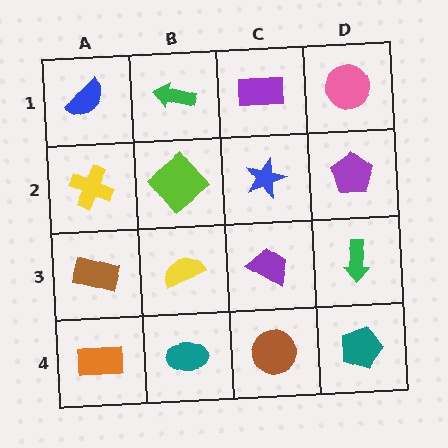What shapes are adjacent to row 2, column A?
A blue semicircle (row 1, column A), a brown rectangle (row 3, column A), a lime diamond (row 2, column B).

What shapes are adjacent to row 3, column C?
A blue star (row 2, column C), a brown circle (row 4, column C), a yellow semicircle (row 3, column B), a green arrow (row 3, column D).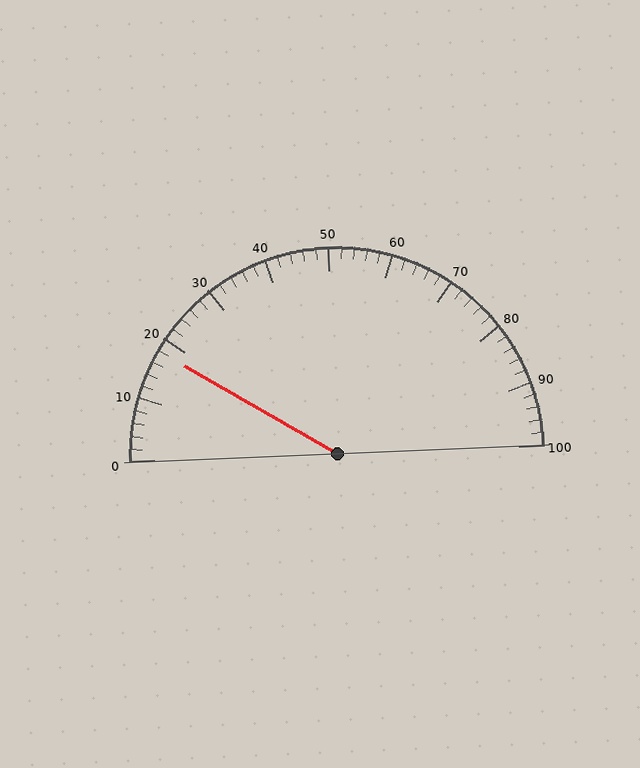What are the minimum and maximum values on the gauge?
The gauge ranges from 0 to 100.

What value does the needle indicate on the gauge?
The needle indicates approximately 18.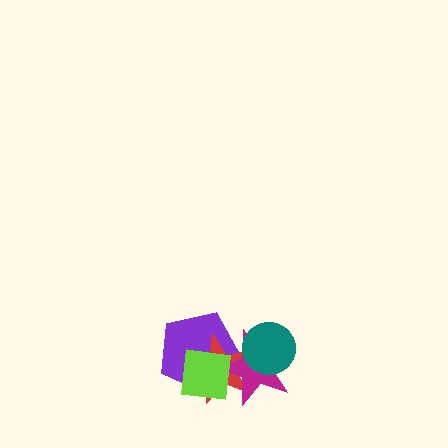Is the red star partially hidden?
Yes, it is partially covered by another shape.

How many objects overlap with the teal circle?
2 objects overlap with the teal circle.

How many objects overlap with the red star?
4 objects overlap with the red star.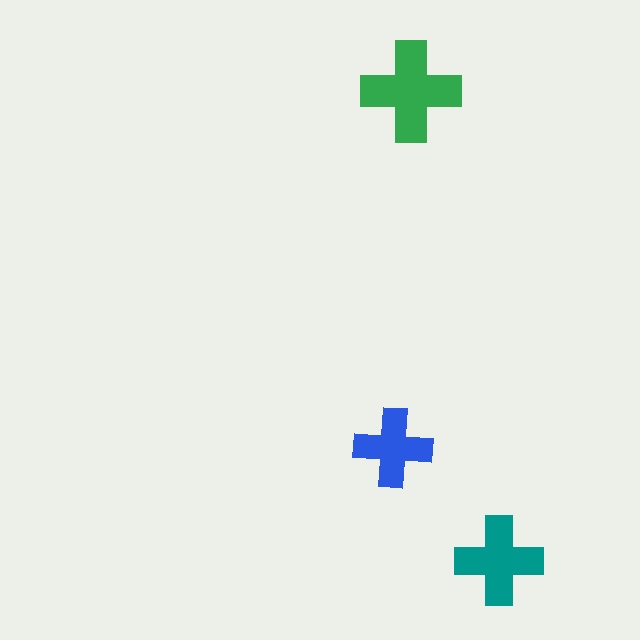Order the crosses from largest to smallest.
the green one, the teal one, the blue one.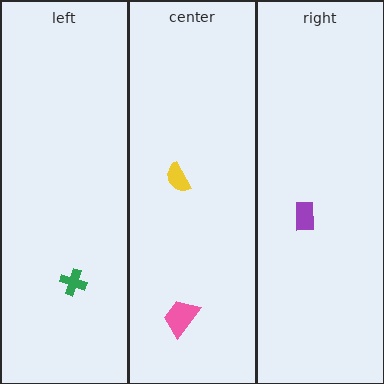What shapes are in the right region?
The purple rectangle.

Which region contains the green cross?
The left region.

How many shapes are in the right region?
1.